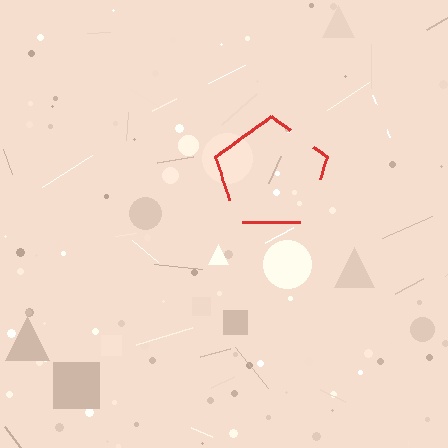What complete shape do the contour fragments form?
The contour fragments form a pentagon.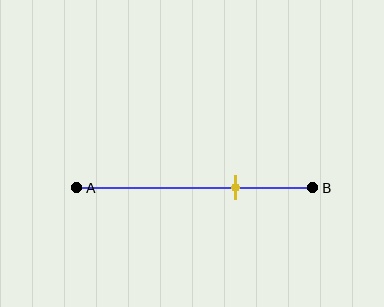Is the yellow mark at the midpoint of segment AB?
No, the mark is at about 65% from A, not at the 50% midpoint.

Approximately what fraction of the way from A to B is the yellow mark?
The yellow mark is approximately 65% of the way from A to B.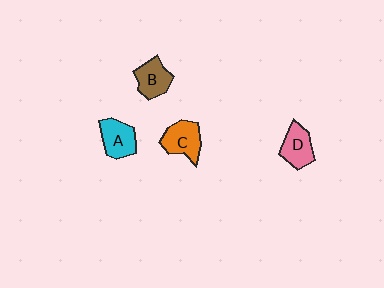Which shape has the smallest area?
Shape B (brown).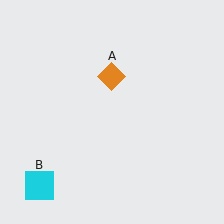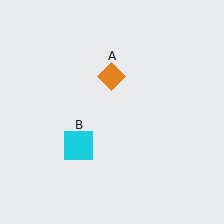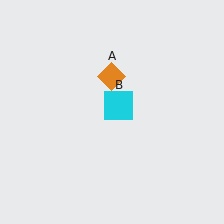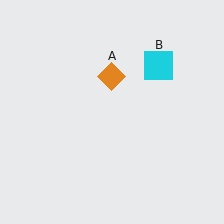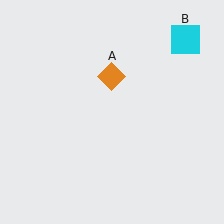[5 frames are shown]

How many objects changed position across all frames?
1 object changed position: cyan square (object B).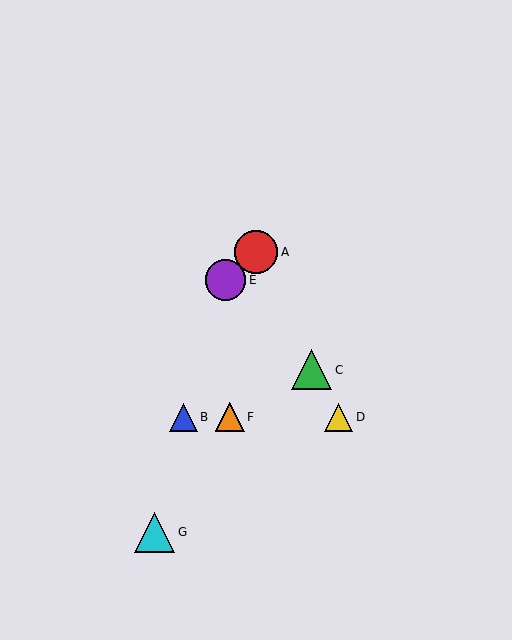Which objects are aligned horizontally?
Objects B, D, F are aligned horizontally.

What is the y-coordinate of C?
Object C is at y≈370.